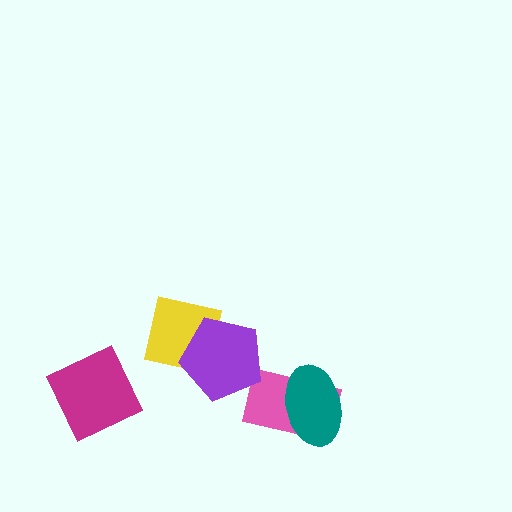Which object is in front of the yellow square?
The purple pentagon is in front of the yellow square.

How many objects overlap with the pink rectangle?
1 object overlaps with the pink rectangle.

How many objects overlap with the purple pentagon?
1 object overlaps with the purple pentagon.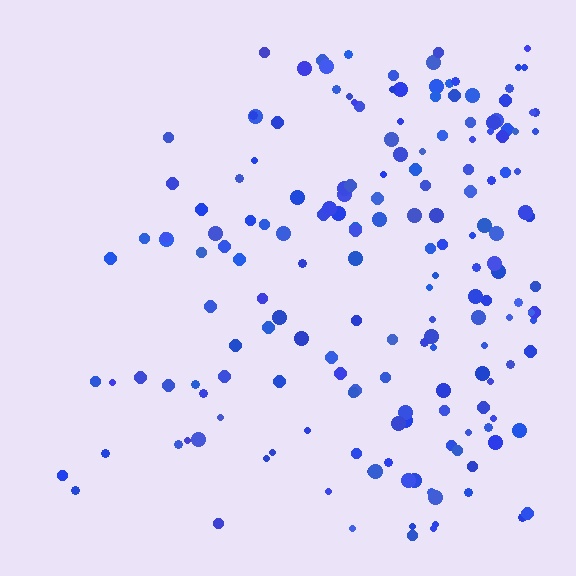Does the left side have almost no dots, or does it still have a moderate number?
Still a moderate number, just noticeably fewer than the right.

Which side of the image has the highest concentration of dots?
The right.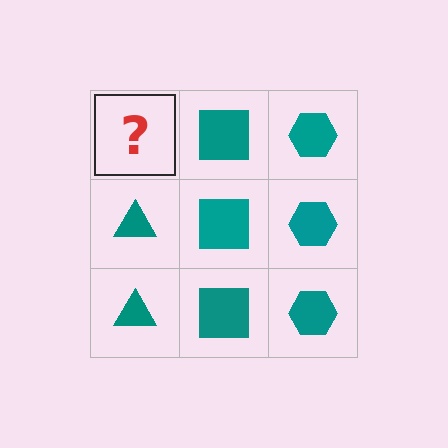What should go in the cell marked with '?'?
The missing cell should contain a teal triangle.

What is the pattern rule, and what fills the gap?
The rule is that each column has a consistent shape. The gap should be filled with a teal triangle.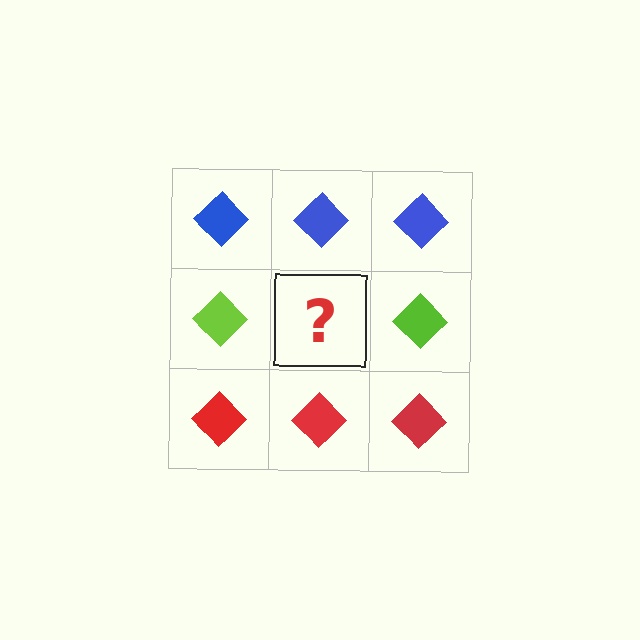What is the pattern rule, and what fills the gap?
The rule is that each row has a consistent color. The gap should be filled with a lime diamond.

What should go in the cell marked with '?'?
The missing cell should contain a lime diamond.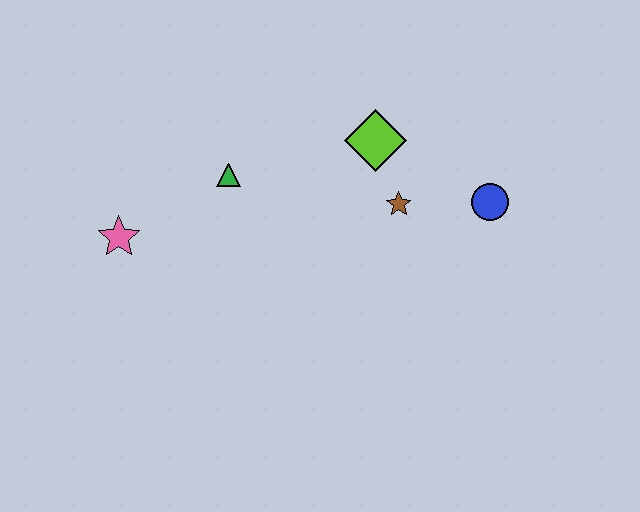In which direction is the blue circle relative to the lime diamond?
The blue circle is to the right of the lime diamond.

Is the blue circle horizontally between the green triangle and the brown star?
No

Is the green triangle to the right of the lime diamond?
No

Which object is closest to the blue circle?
The brown star is closest to the blue circle.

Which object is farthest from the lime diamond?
The pink star is farthest from the lime diamond.